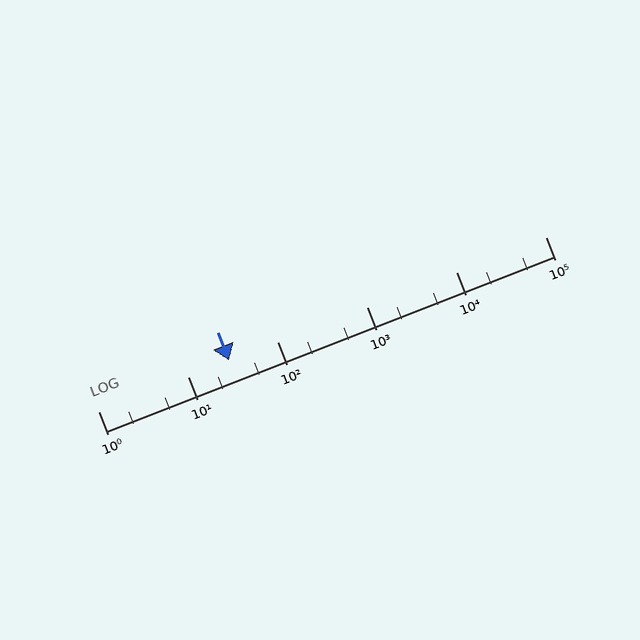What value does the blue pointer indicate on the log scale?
The pointer indicates approximately 29.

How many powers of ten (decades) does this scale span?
The scale spans 5 decades, from 1 to 100000.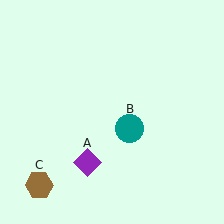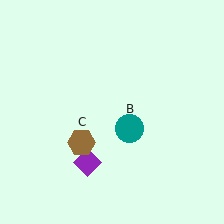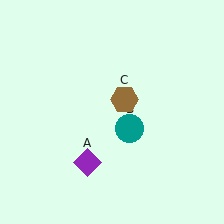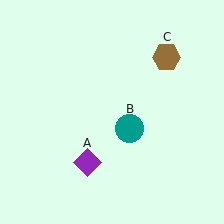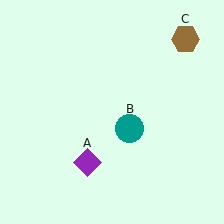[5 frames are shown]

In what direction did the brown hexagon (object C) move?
The brown hexagon (object C) moved up and to the right.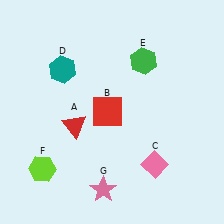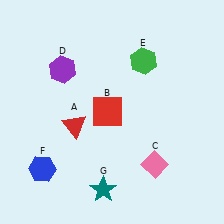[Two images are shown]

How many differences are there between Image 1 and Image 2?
There are 3 differences between the two images.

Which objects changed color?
D changed from teal to purple. F changed from lime to blue. G changed from pink to teal.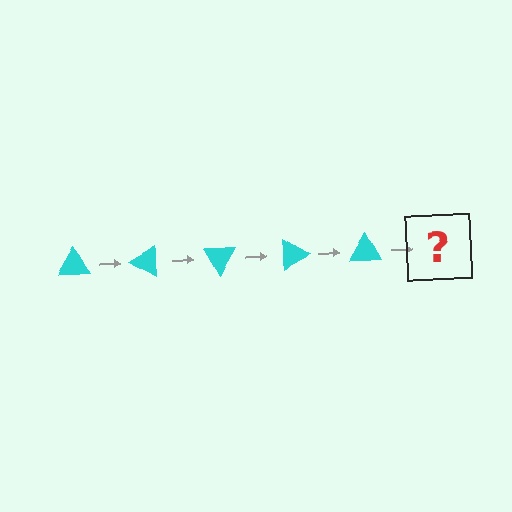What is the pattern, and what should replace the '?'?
The pattern is that the triangle rotates 30 degrees each step. The '?' should be a cyan triangle rotated 150 degrees.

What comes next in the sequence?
The next element should be a cyan triangle rotated 150 degrees.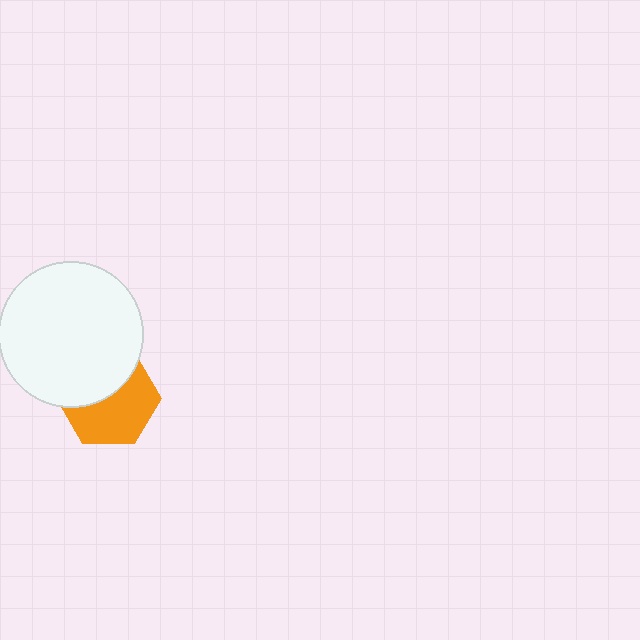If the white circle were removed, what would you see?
You would see the complete orange hexagon.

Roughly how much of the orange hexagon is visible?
About half of it is visible (roughly 57%).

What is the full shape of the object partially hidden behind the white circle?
The partially hidden object is an orange hexagon.